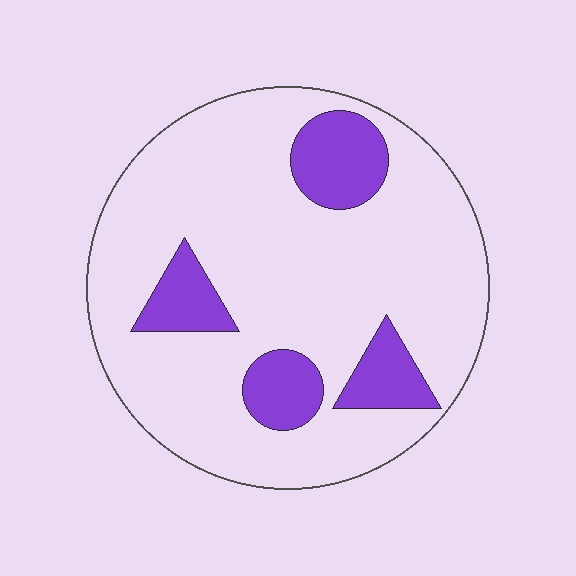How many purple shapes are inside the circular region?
4.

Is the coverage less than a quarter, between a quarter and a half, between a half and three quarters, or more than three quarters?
Less than a quarter.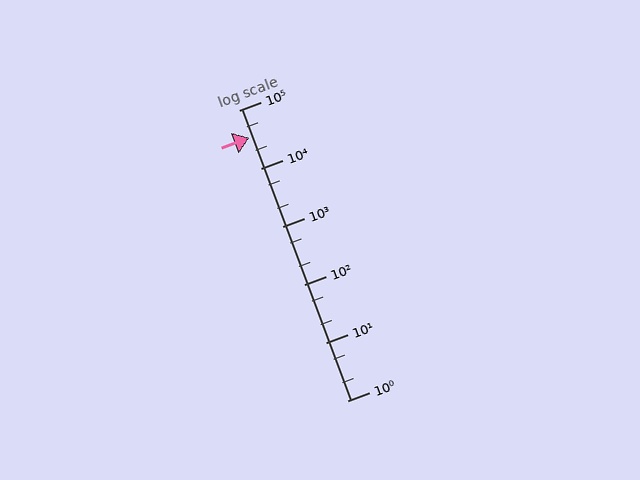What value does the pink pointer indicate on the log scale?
The pointer indicates approximately 33000.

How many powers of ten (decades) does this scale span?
The scale spans 5 decades, from 1 to 100000.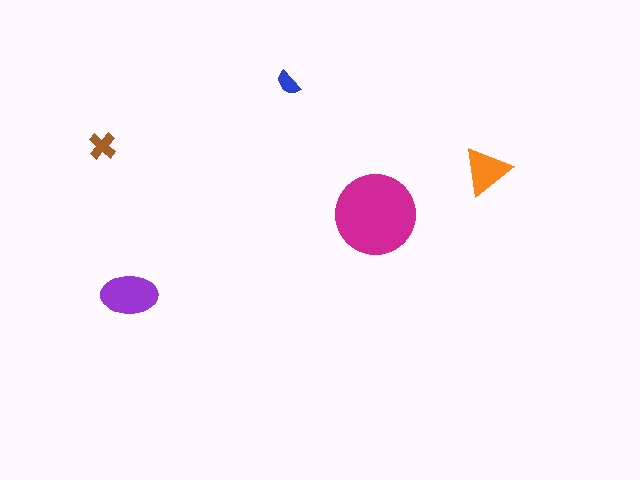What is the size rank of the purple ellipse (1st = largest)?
2nd.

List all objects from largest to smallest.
The magenta circle, the purple ellipse, the orange triangle, the brown cross, the blue semicircle.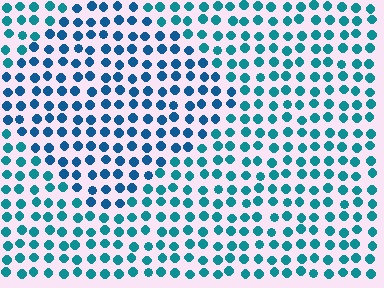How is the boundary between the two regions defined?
The boundary is defined purely by a slight shift in hue (about 24 degrees). Spacing, size, and orientation are identical on both sides.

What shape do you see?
I see a diamond.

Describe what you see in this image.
The image is filled with small teal elements in a uniform arrangement. A diamond-shaped region is visible where the elements are tinted to a slightly different hue, forming a subtle color boundary.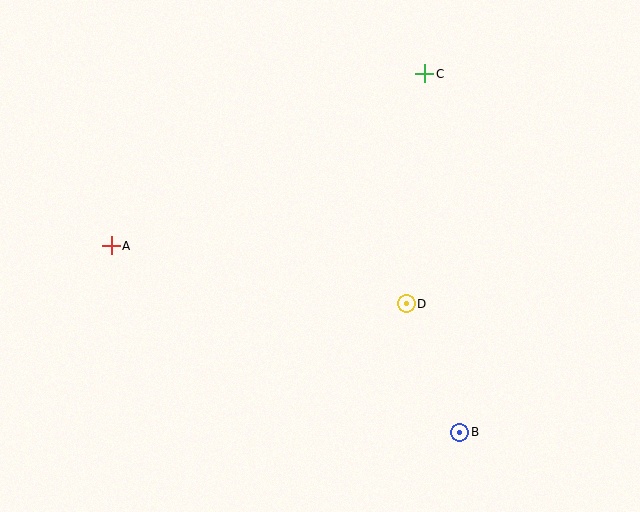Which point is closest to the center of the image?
Point D at (406, 304) is closest to the center.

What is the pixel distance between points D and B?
The distance between D and B is 139 pixels.